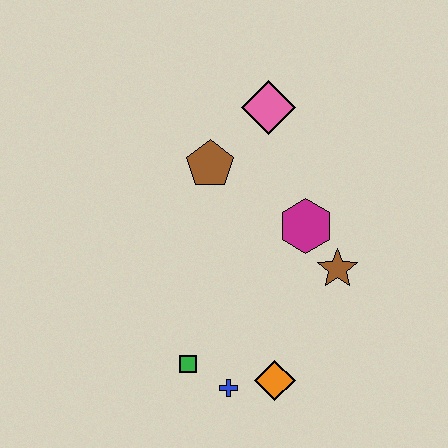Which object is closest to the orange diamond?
The blue cross is closest to the orange diamond.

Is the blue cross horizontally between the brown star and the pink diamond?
No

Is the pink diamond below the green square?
No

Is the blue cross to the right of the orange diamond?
No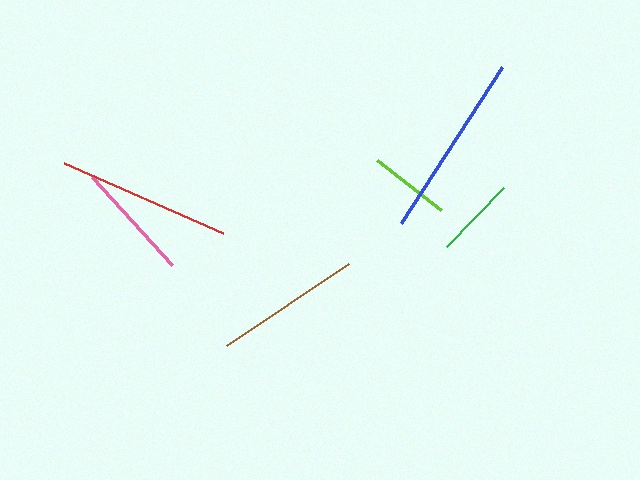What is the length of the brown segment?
The brown segment is approximately 147 pixels long.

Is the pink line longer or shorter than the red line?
The red line is longer than the pink line.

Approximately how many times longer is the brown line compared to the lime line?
The brown line is approximately 1.8 times the length of the lime line.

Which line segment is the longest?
The blue line is the longest at approximately 185 pixels.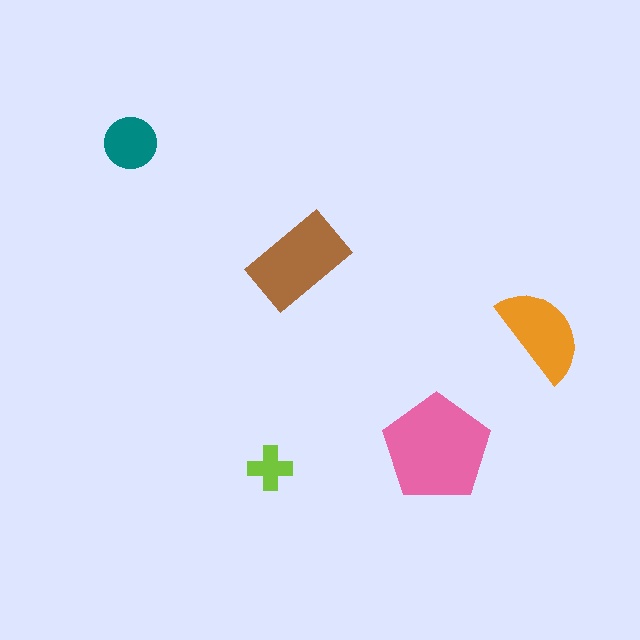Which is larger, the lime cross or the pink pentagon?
The pink pentagon.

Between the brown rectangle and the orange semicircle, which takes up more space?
The brown rectangle.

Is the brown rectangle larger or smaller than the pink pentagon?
Smaller.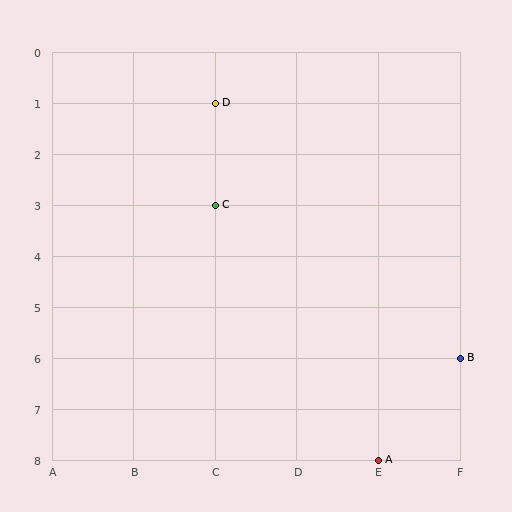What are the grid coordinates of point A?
Point A is at grid coordinates (E, 8).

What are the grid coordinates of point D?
Point D is at grid coordinates (C, 1).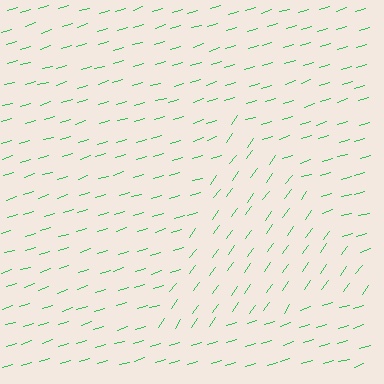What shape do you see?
I see a triangle.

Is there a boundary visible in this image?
Yes, there is a texture boundary formed by a change in line orientation.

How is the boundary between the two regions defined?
The boundary is defined purely by a change in line orientation (approximately 37 degrees difference). All lines are the same color and thickness.